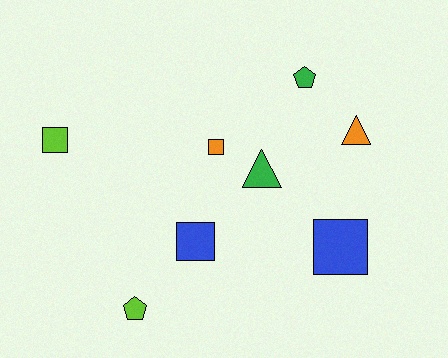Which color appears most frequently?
Orange, with 2 objects.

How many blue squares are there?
There are 2 blue squares.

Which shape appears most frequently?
Square, with 4 objects.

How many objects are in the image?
There are 8 objects.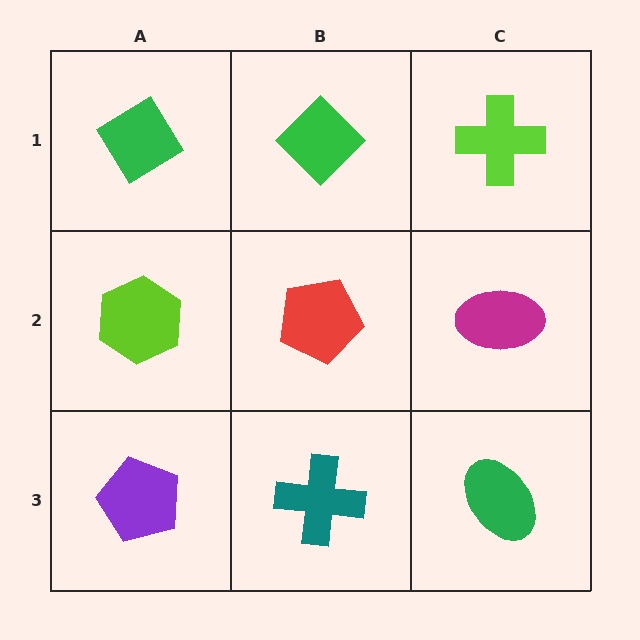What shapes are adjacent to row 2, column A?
A green diamond (row 1, column A), a purple pentagon (row 3, column A), a red pentagon (row 2, column B).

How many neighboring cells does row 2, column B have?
4.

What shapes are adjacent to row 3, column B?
A red pentagon (row 2, column B), a purple pentagon (row 3, column A), a green ellipse (row 3, column C).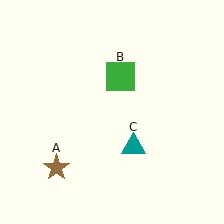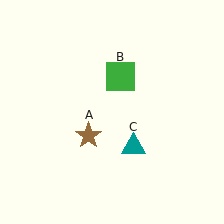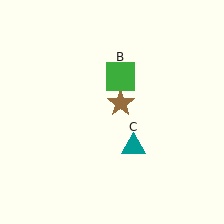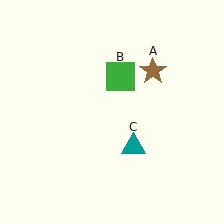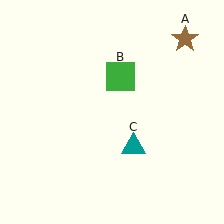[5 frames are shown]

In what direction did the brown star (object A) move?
The brown star (object A) moved up and to the right.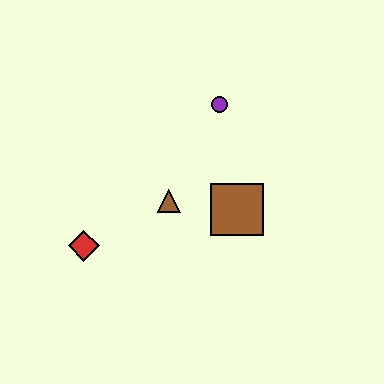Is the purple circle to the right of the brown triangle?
Yes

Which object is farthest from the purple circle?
The red diamond is farthest from the purple circle.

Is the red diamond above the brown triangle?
No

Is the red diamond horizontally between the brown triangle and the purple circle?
No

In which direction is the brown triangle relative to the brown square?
The brown triangle is to the left of the brown square.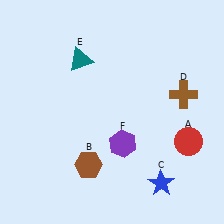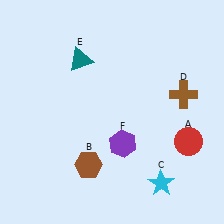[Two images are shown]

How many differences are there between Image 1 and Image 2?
There is 1 difference between the two images.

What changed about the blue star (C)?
In Image 1, C is blue. In Image 2, it changed to cyan.